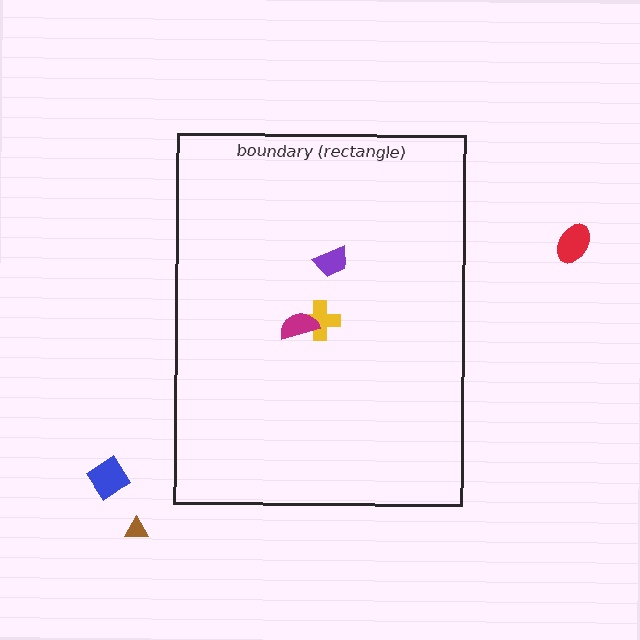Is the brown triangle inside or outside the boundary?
Outside.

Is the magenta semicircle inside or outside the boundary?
Inside.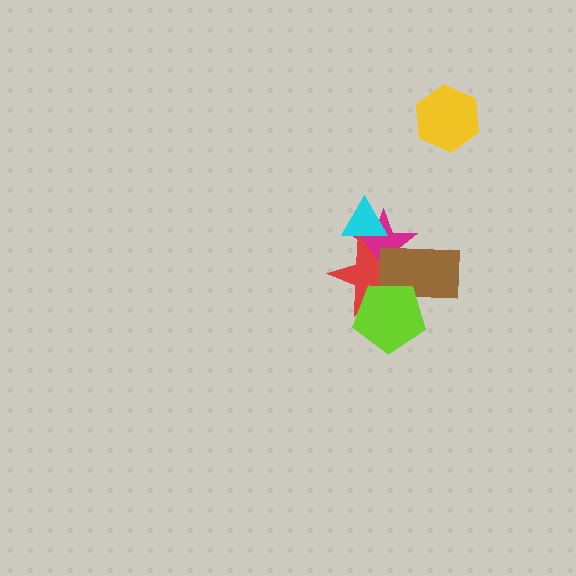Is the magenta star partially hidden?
Yes, it is partially covered by another shape.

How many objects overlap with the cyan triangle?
2 objects overlap with the cyan triangle.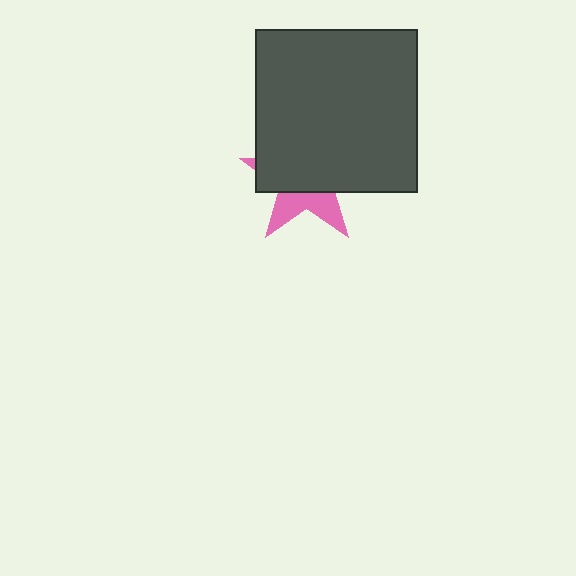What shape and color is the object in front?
The object in front is a dark gray square.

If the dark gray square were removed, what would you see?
You would see the complete pink star.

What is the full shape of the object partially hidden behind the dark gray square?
The partially hidden object is a pink star.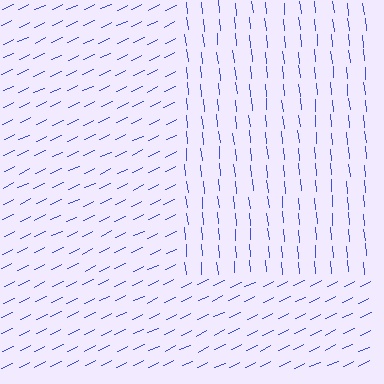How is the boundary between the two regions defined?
The boundary is defined purely by a change in line orientation (approximately 70 degrees difference). All lines are the same color and thickness.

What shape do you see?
I see a rectangle.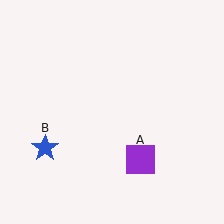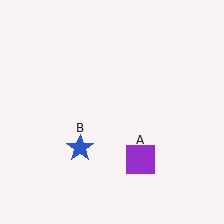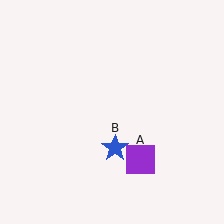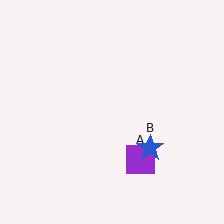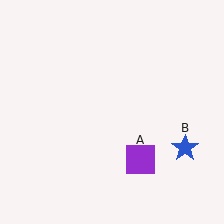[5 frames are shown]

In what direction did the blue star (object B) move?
The blue star (object B) moved right.